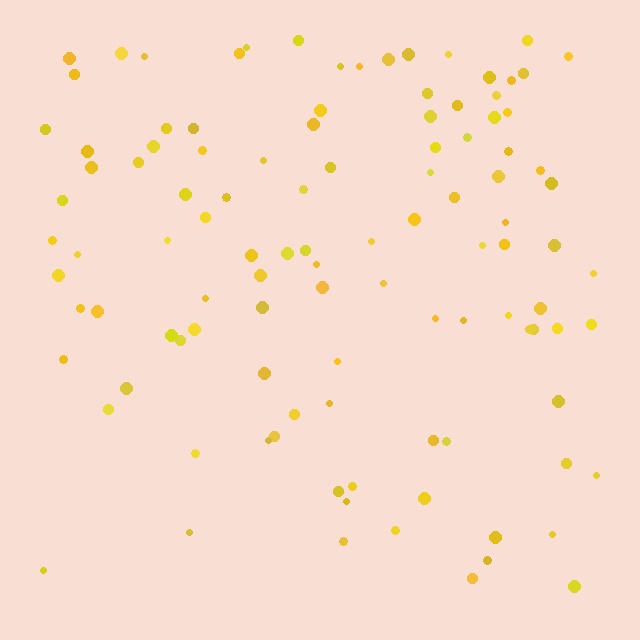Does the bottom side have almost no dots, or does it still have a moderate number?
Still a moderate number, just noticeably fewer than the top.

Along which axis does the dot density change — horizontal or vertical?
Vertical.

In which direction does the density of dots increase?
From bottom to top, with the top side densest.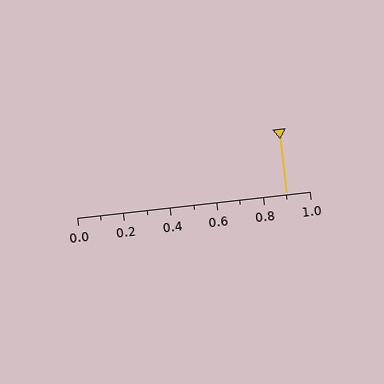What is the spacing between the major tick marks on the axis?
The major ticks are spaced 0.2 apart.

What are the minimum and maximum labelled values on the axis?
The axis runs from 0.0 to 1.0.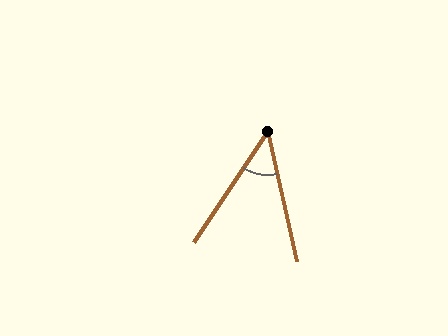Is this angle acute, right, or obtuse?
It is acute.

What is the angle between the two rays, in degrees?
Approximately 46 degrees.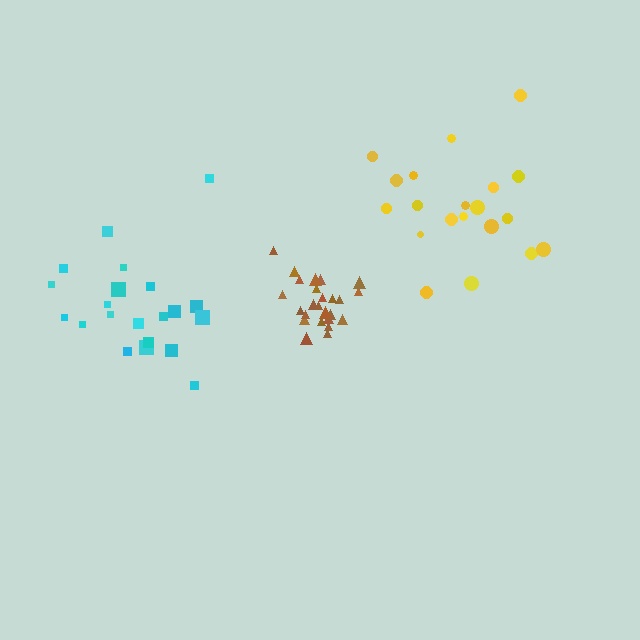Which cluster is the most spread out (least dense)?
Yellow.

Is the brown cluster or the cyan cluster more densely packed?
Brown.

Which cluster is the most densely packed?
Brown.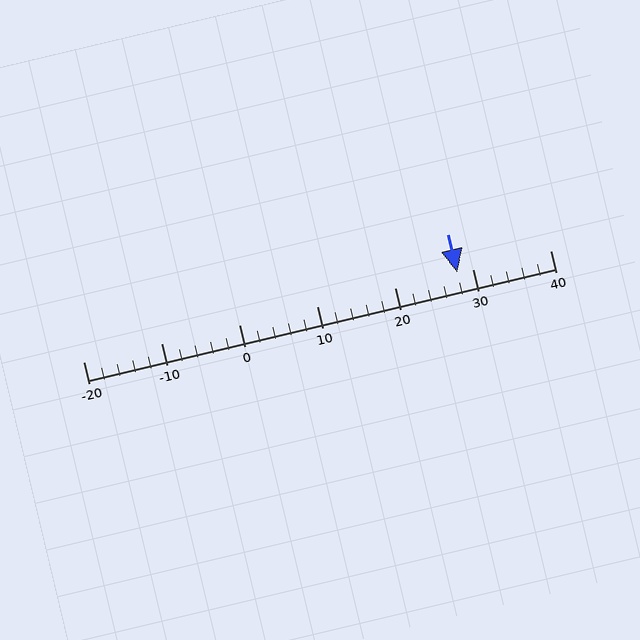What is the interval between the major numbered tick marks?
The major tick marks are spaced 10 units apart.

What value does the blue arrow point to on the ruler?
The blue arrow points to approximately 28.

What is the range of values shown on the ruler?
The ruler shows values from -20 to 40.